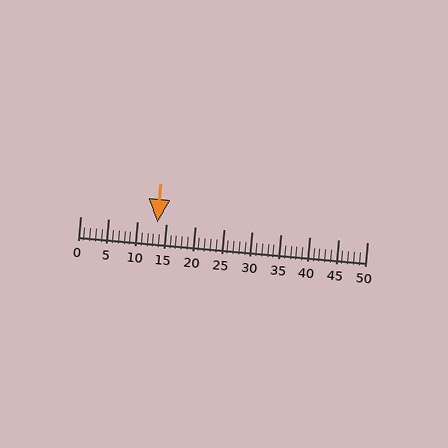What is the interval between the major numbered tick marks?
The major tick marks are spaced 5 units apart.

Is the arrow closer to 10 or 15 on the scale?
The arrow is closer to 15.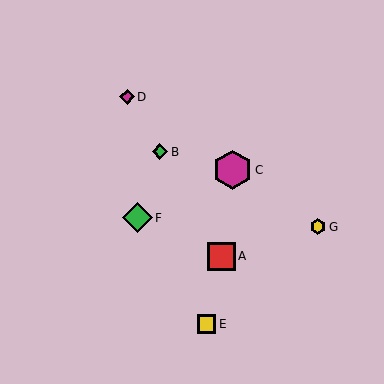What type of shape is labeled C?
Shape C is a magenta hexagon.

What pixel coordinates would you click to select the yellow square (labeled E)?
Click at (207, 324) to select the yellow square E.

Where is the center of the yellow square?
The center of the yellow square is at (207, 324).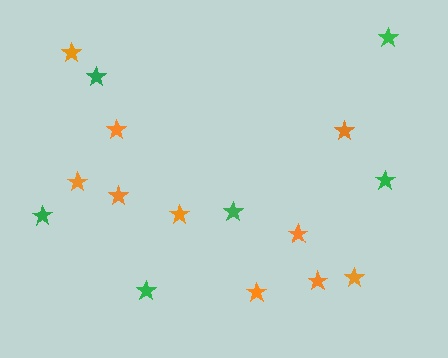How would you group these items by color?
There are 2 groups: one group of green stars (6) and one group of orange stars (10).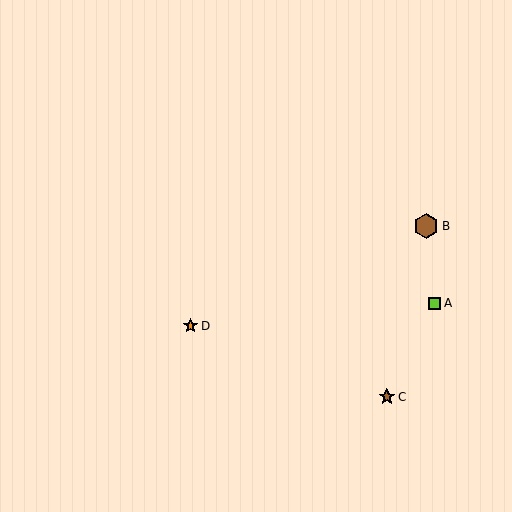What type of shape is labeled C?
Shape C is a brown star.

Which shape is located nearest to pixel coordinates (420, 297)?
The lime square (labeled A) at (434, 303) is nearest to that location.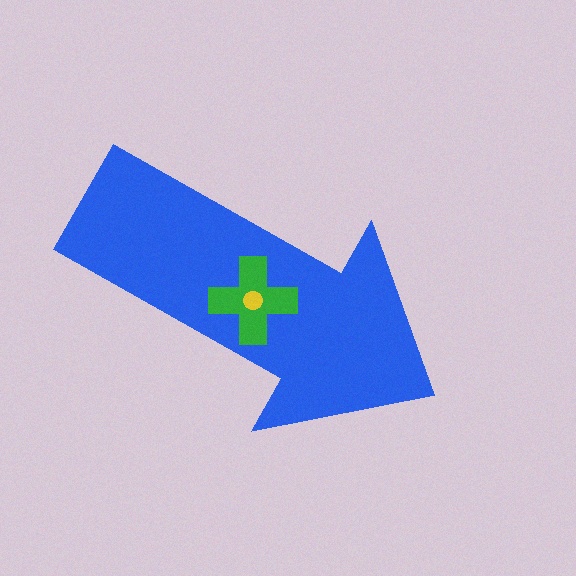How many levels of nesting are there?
3.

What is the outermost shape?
The blue arrow.